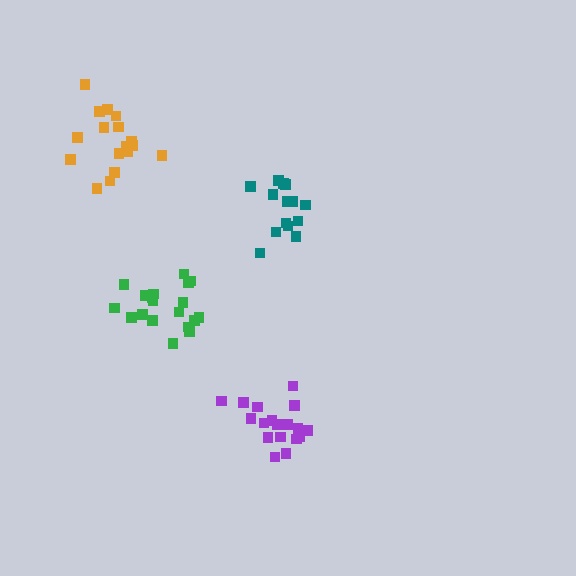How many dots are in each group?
Group 1: 14 dots, Group 2: 18 dots, Group 3: 19 dots, Group 4: 18 dots (69 total).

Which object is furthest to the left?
The orange cluster is leftmost.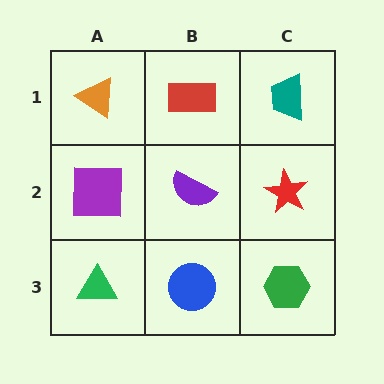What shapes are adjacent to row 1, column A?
A purple square (row 2, column A), a red rectangle (row 1, column B).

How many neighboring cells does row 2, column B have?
4.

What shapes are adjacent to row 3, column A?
A purple square (row 2, column A), a blue circle (row 3, column B).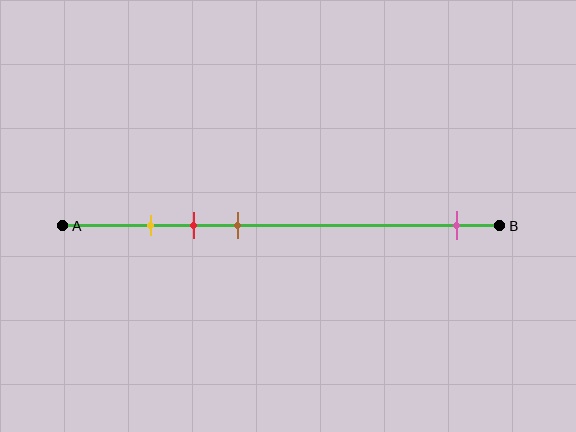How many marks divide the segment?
There are 4 marks dividing the segment.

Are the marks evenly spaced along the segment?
No, the marks are not evenly spaced.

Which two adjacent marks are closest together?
The yellow and red marks are the closest adjacent pair.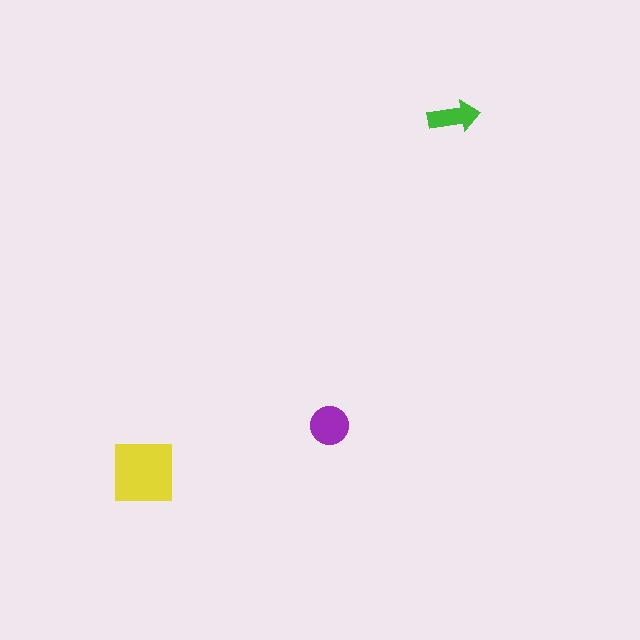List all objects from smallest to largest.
The green arrow, the purple circle, the yellow square.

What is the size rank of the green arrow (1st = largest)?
3rd.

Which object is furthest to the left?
The yellow square is leftmost.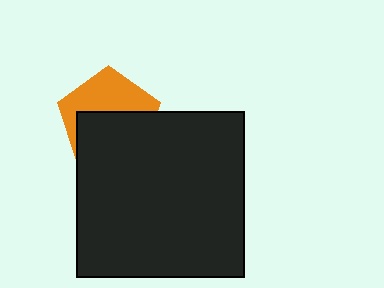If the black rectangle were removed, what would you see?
You would see the complete orange pentagon.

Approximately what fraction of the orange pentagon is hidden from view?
Roughly 54% of the orange pentagon is hidden behind the black rectangle.